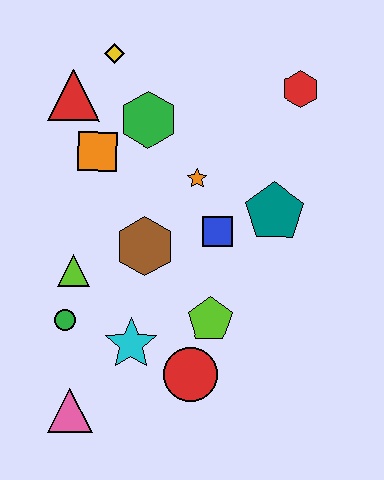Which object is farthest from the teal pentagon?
The pink triangle is farthest from the teal pentagon.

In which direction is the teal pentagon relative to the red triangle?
The teal pentagon is to the right of the red triangle.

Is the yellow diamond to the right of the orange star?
No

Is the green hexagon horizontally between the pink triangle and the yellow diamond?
No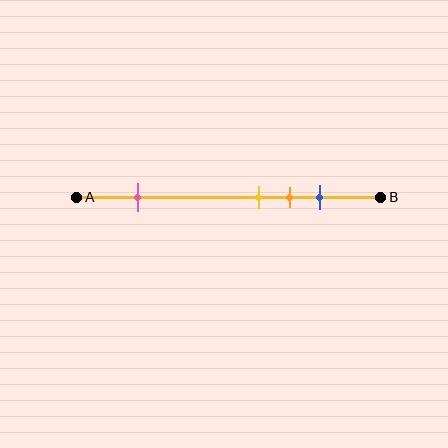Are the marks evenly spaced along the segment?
No, the marks are not evenly spaced.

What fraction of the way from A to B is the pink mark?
The pink mark is approximately 20% (0.2) of the way from A to B.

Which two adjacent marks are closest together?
The yellow and orange marks are the closest adjacent pair.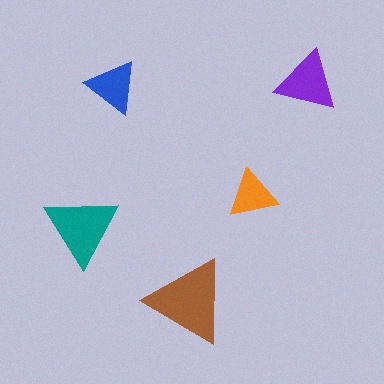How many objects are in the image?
There are 5 objects in the image.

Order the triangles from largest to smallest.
the brown one, the teal one, the purple one, the blue one, the orange one.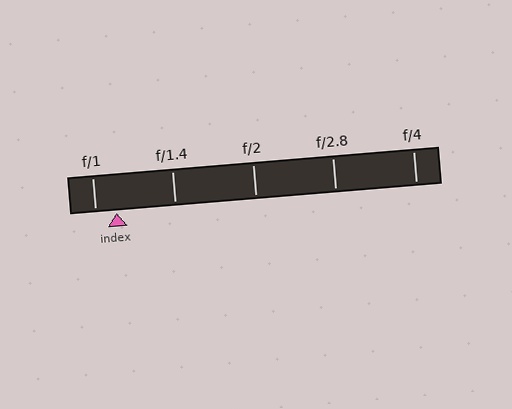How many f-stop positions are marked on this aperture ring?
There are 5 f-stop positions marked.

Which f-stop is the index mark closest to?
The index mark is closest to f/1.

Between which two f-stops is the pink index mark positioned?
The index mark is between f/1 and f/1.4.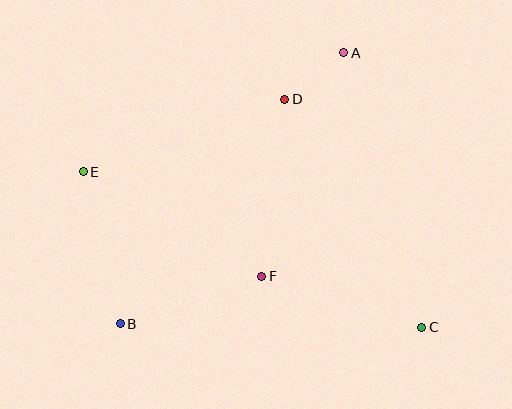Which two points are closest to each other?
Points A and D are closest to each other.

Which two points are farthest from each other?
Points C and E are farthest from each other.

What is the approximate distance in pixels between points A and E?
The distance between A and E is approximately 287 pixels.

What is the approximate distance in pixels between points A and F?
The distance between A and F is approximately 238 pixels.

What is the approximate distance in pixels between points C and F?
The distance between C and F is approximately 168 pixels.